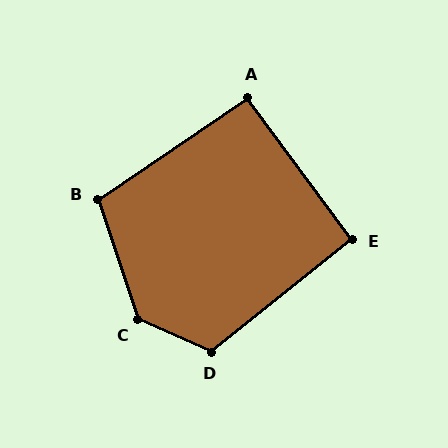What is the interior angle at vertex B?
Approximately 106 degrees (obtuse).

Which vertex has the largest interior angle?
C, at approximately 132 degrees.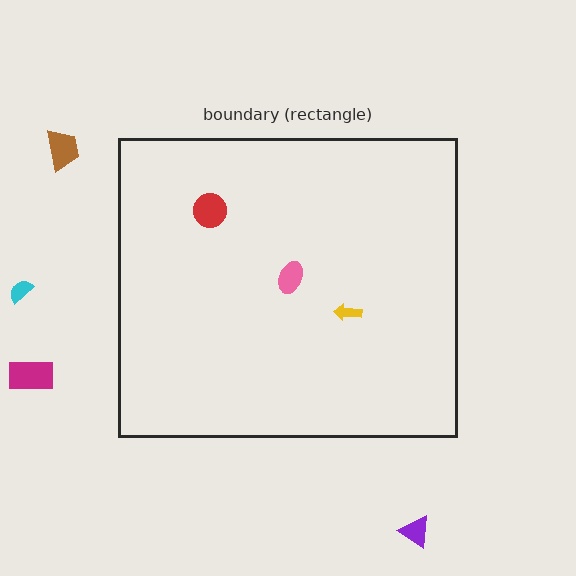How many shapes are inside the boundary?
3 inside, 4 outside.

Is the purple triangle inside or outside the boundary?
Outside.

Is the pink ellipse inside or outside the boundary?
Inside.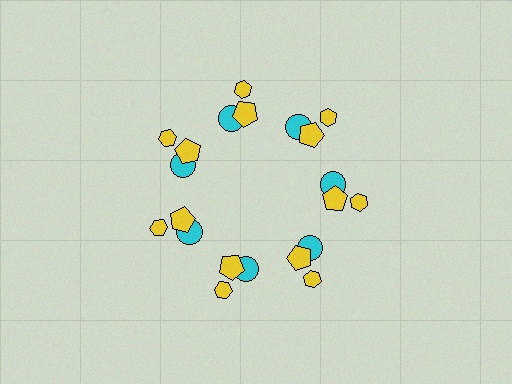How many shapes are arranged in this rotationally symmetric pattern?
There are 21 shapes, arranged in 7 groups of 3.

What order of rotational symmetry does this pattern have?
This pattern has 7-fold rotational symmetry.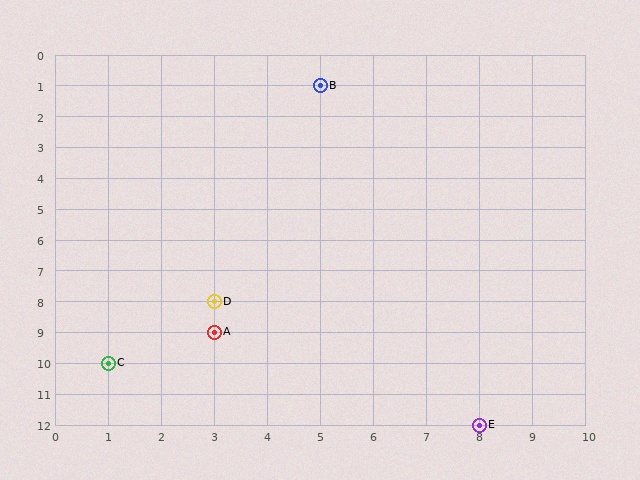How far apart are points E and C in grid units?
Points E and C are 7 columns and 2 rows apart (about 7.3 grid units diagonally).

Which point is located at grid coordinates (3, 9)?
Point A is at (3, 9).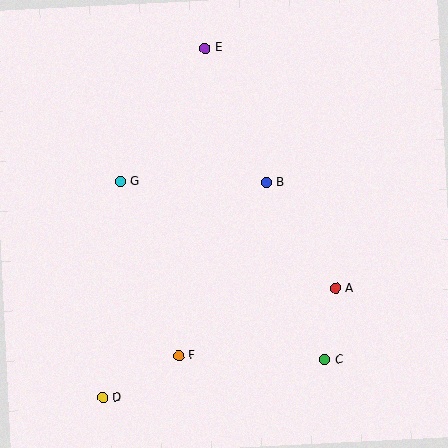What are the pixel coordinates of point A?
Point A is at (336, 289).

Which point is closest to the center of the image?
Point B at (266, 183) is closest to the center.